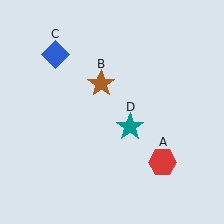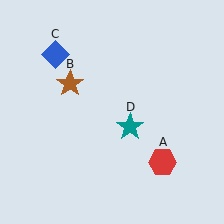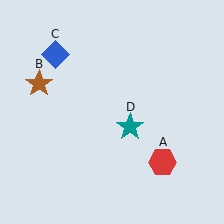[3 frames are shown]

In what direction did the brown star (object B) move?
The brown star (object B) moved left.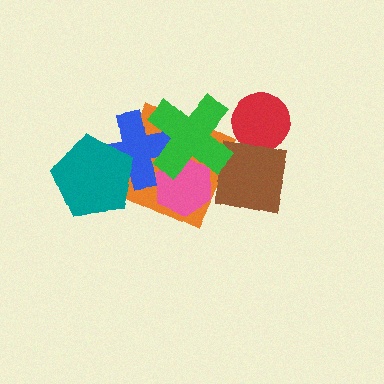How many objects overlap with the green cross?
3 objects overlap with the green cross.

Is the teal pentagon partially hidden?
No, no other shape covers it.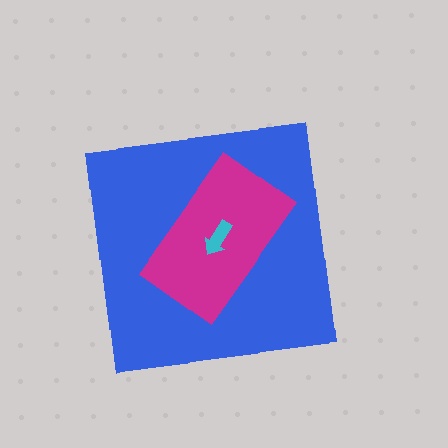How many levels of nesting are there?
3.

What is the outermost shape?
The blue square.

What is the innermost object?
The cyan arrow.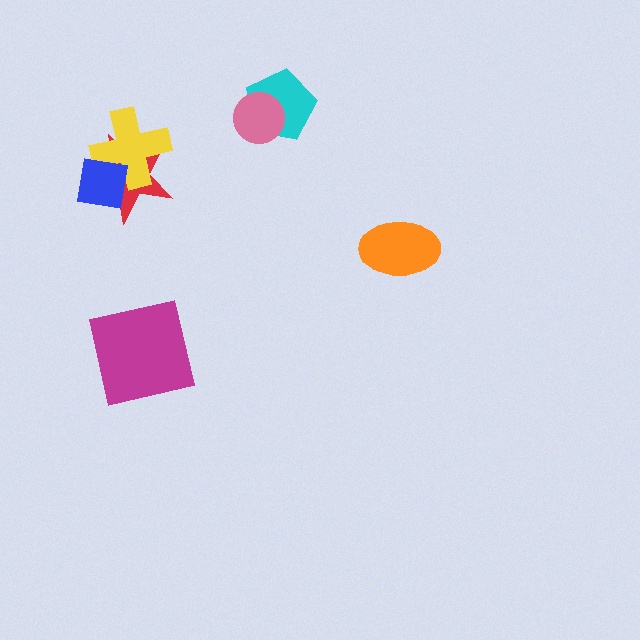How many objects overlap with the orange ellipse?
0 objects overlap with the orange ellipse.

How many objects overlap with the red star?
2 objects overlap with the red star.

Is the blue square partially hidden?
No, no other shape covers it.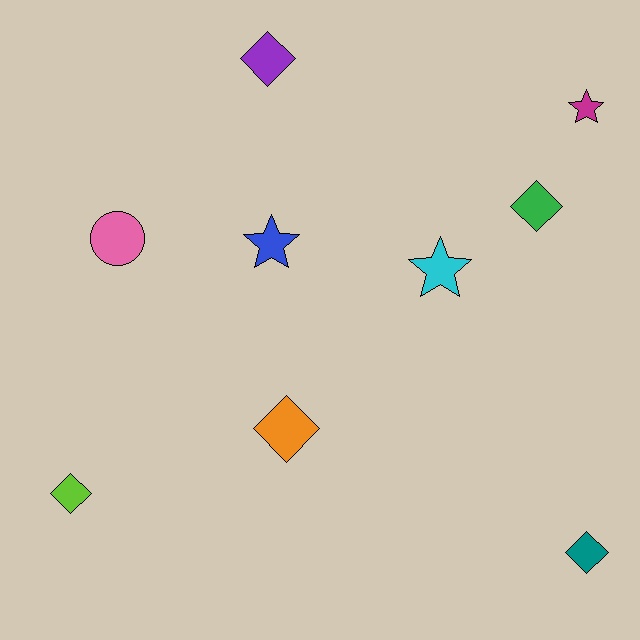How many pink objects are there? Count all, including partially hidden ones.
There is 1 pink object.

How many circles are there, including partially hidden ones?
There is 1 circle.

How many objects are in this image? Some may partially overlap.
There are 9 objects.